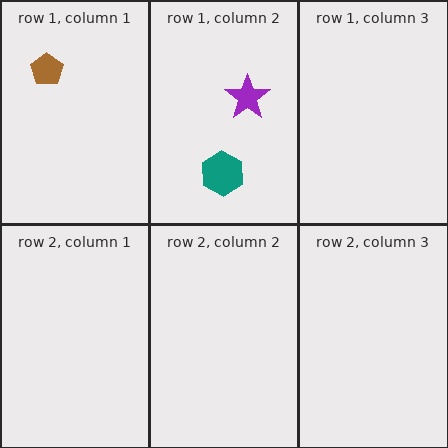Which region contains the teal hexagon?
The row 1, column 2 region.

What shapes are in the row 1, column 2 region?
The purple star, the teal hexagon.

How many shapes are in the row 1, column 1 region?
1.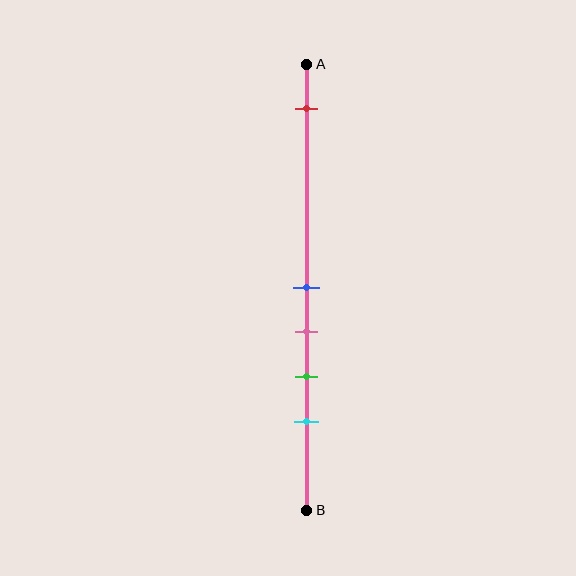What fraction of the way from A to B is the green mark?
The green mark is approximately 70% (0.7) of the way from A to B.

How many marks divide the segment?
There are 5 marks dividing the segment.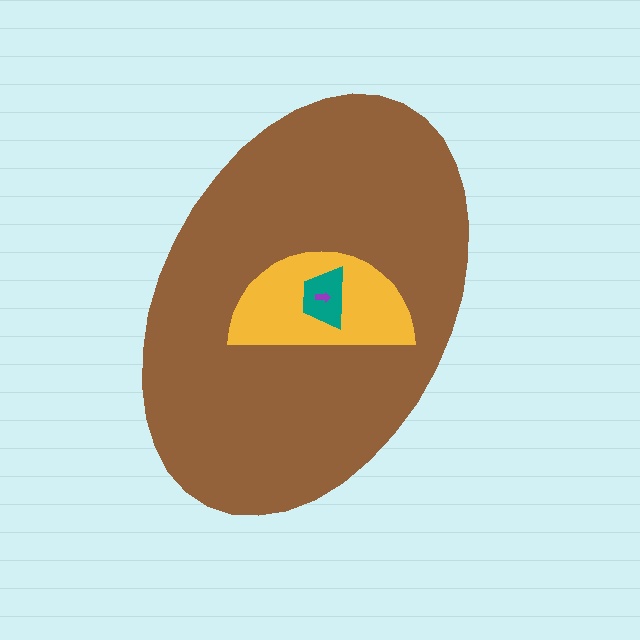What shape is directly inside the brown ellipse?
The yellow semicircle.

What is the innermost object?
The purple arrow.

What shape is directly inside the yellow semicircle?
The teal trapezoid.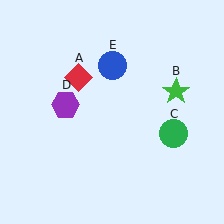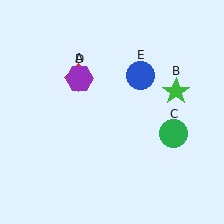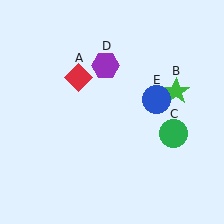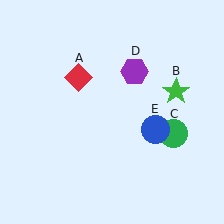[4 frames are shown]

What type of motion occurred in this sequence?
The purple hexagon (object D), blue circle (object E) rotated clockwise around the center of the scene.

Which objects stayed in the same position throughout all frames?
Red diamond (object A) and green star (object B) and green circle (object C) remained stationary.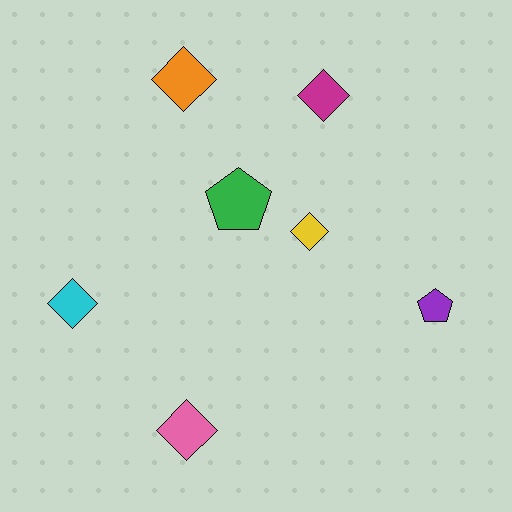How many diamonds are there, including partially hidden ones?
There are 5 diamonds.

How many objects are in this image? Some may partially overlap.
There are 7 objects.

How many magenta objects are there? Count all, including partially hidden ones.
There is 1 magenta object.